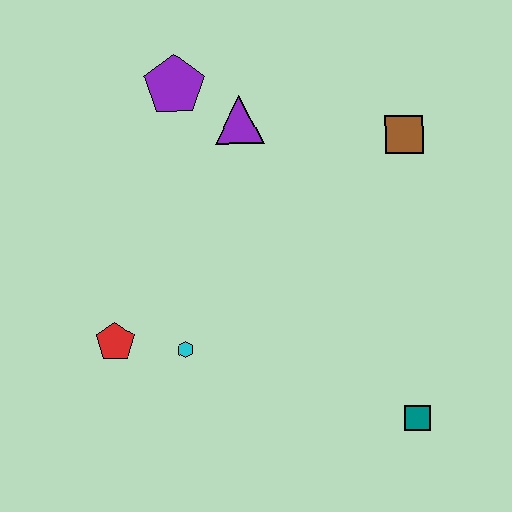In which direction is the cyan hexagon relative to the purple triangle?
The cyan hexagon is below the purple triangle.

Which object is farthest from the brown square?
The red pentagon is farthest from the brown square.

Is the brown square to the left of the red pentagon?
No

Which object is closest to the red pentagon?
The cyan hexagon is closest to the red pentagon.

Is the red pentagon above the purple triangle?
No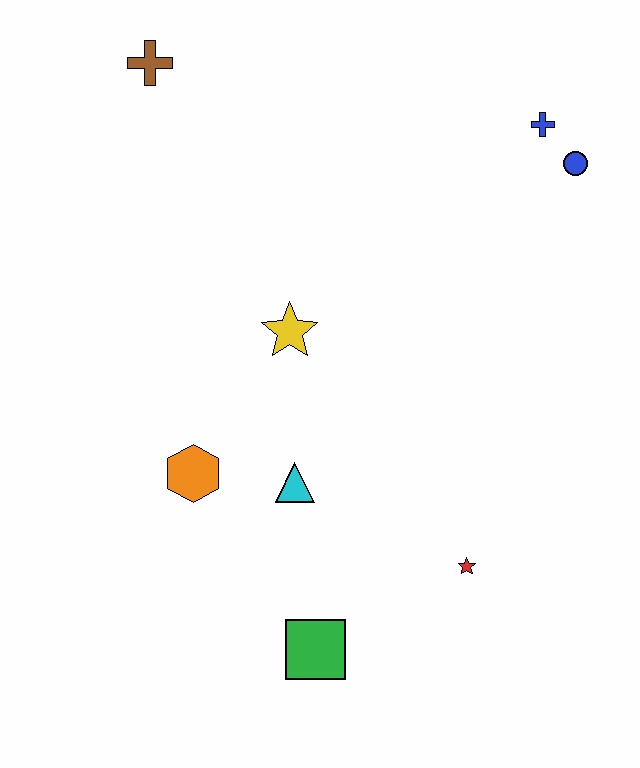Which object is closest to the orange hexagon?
The cyan triangle is closest to the orange hexagon.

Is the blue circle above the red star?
Yes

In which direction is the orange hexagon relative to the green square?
The orange hexagon is above the green square.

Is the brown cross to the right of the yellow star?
No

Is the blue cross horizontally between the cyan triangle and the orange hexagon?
No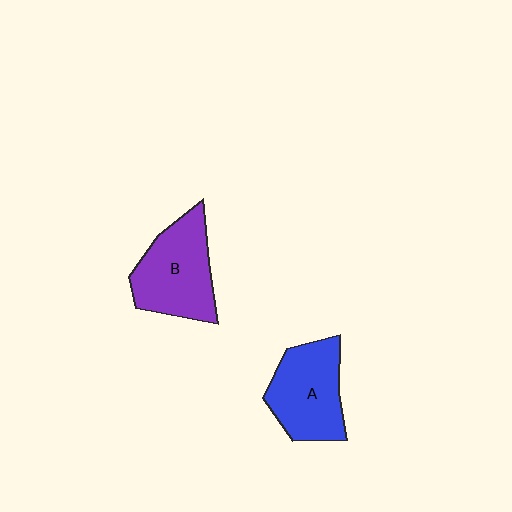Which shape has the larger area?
Shape B (purple).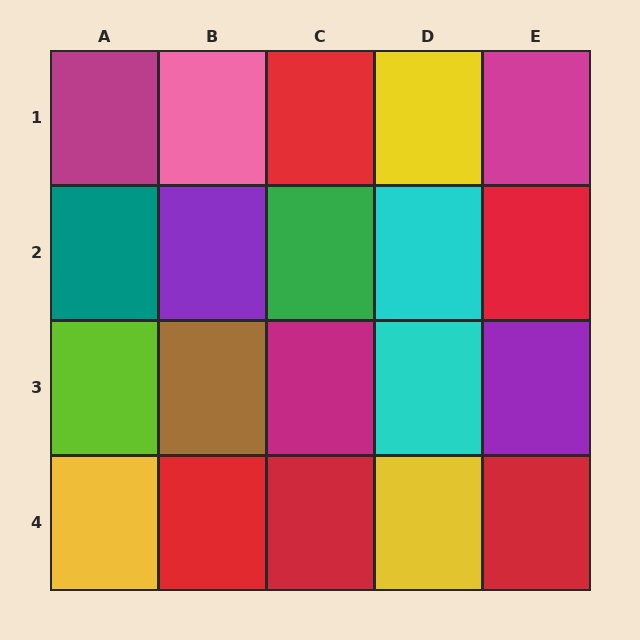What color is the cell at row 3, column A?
Lime.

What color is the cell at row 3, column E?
Purple.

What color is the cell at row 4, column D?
Yellow.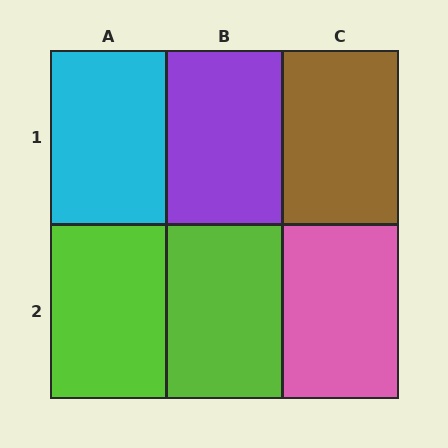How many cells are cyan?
1 cell is cyan.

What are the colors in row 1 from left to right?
Cyan, purple, brown.